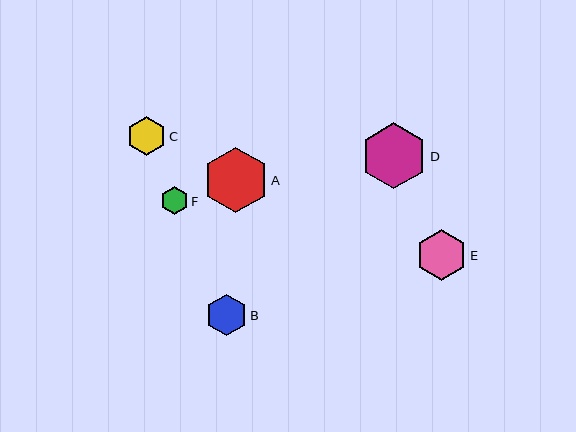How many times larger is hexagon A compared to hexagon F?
Hexagon A is approximately 2.4 times the size of hexagon F.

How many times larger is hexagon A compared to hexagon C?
Hexagon A is approximately 1.7 times the size of hexagon C.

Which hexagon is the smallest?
Hexagon F is the smallest with a size of approximately 27 pixels.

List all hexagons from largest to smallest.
From largest to smallest: D, A, E, B, C, F.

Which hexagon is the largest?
Hexagon D is the largest with a size of approximately 66 pixels.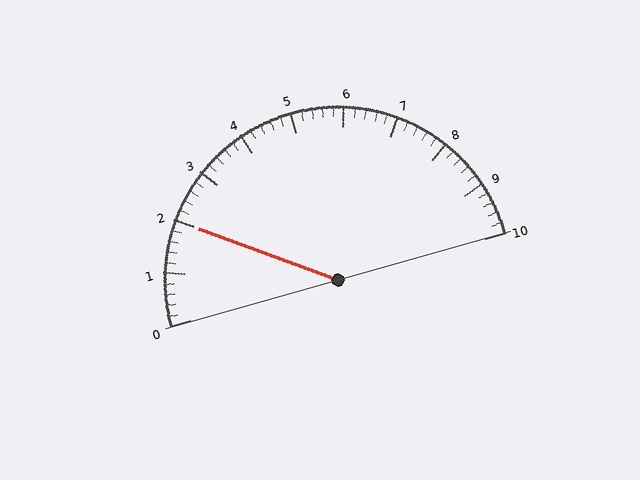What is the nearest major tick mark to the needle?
The nearest major tick mark is 2.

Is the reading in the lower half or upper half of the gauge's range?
The reading is in the lower half of the range (0 to 10).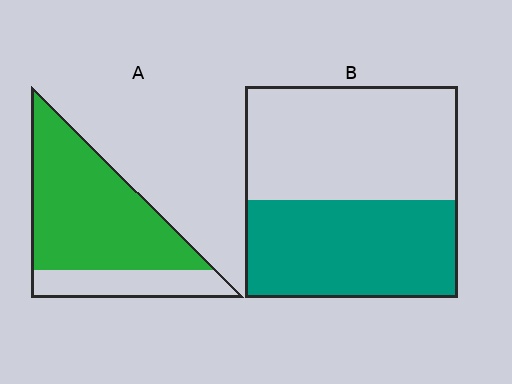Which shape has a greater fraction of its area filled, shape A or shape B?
Shape A.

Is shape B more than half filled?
Roughly half.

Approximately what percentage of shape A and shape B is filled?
A is approximately 75% and B is approximately 45%.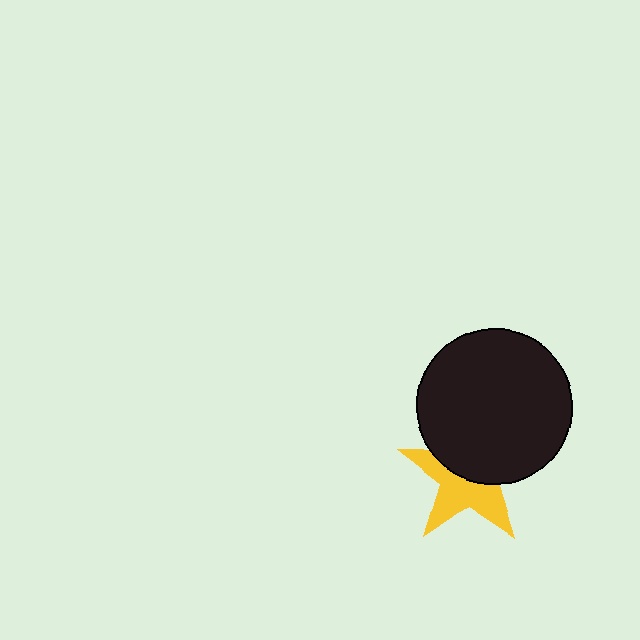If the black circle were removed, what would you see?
You would see the complete yellow star.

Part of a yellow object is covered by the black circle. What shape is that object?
It is a star.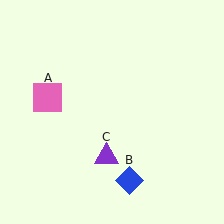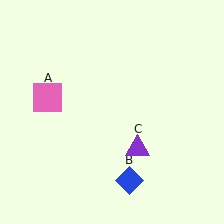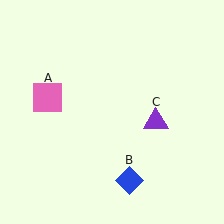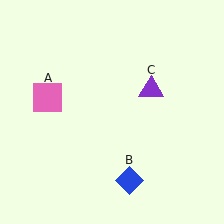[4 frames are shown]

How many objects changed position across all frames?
1 object changed position: purple triangle (object C).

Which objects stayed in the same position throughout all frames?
Pink square (object A) and blue diamond (object B) remained stationary.